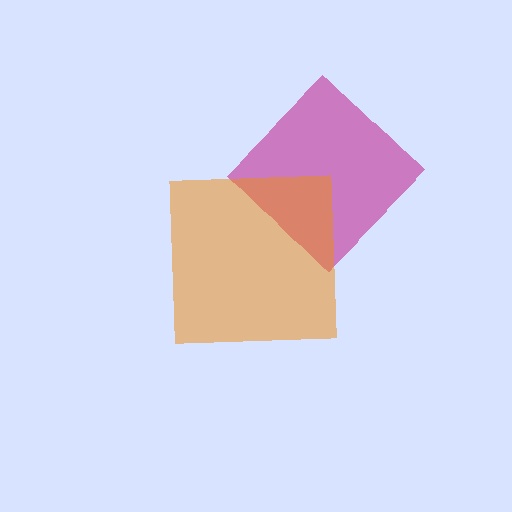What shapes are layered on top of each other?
The layered shapes are: a magenta diamond, an orange square.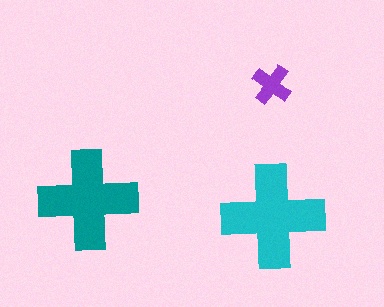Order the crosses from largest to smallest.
the cyan one, the teal one, the purple one.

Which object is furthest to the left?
The teal cross is leftmost.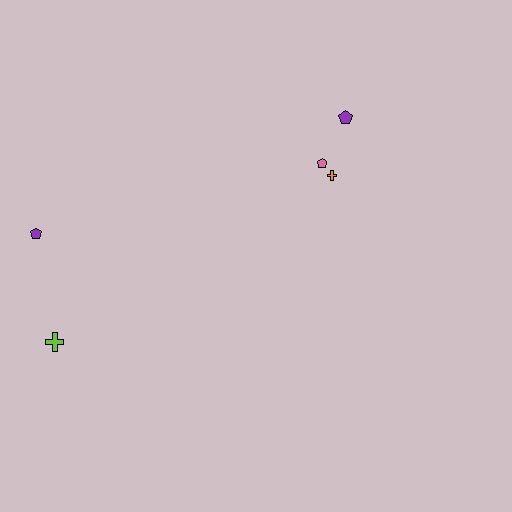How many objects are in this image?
There are 5 objects.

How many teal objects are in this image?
There are no teal objects.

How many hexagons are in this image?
There are no hexagons.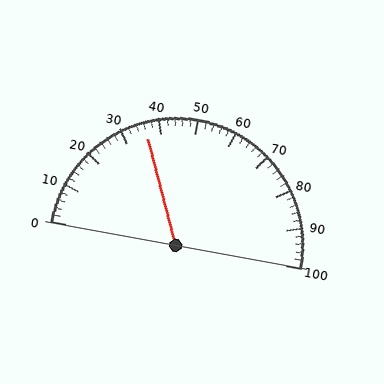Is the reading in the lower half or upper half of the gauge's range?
The reading is in the lower half of the range (0 to 100).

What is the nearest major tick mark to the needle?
The nearest major tick mark is 40.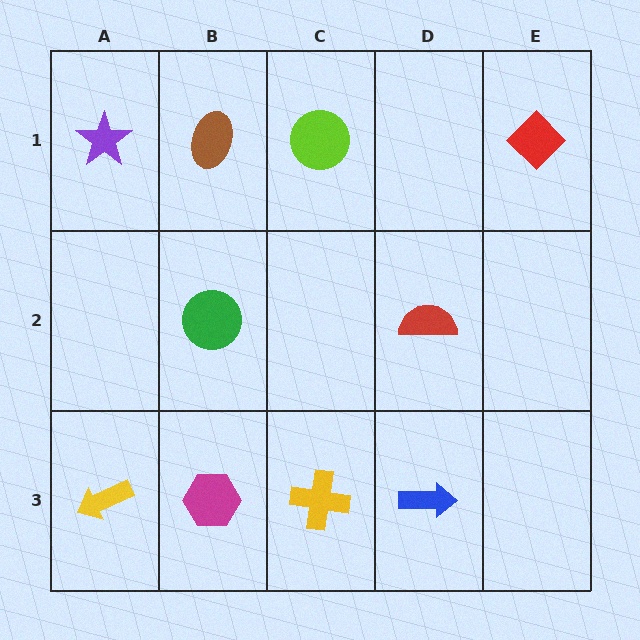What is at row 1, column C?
A lime circle.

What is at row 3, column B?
A magenta hexagon.